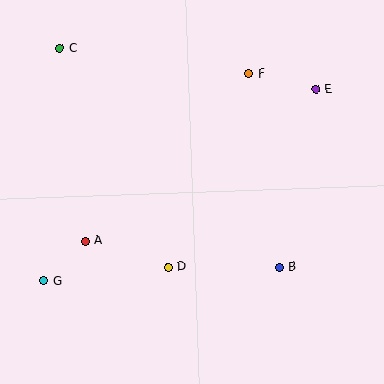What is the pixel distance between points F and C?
The distance between F and C is 191 pixels.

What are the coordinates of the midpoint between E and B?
The midpoint between E and B is at (297, 178).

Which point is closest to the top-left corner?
Point C is closest to the top-left corner.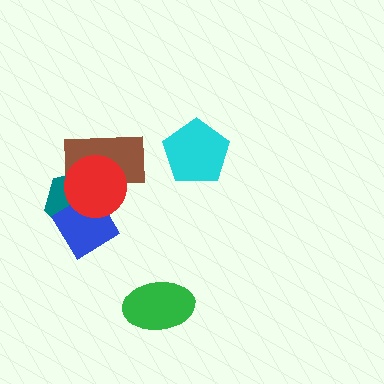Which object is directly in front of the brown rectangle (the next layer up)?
The blue diamond is directly in front of the brown rectangle.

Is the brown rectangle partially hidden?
Yes, it is partially covered by another shape.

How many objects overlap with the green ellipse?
0 objects overlap with the green ellipse.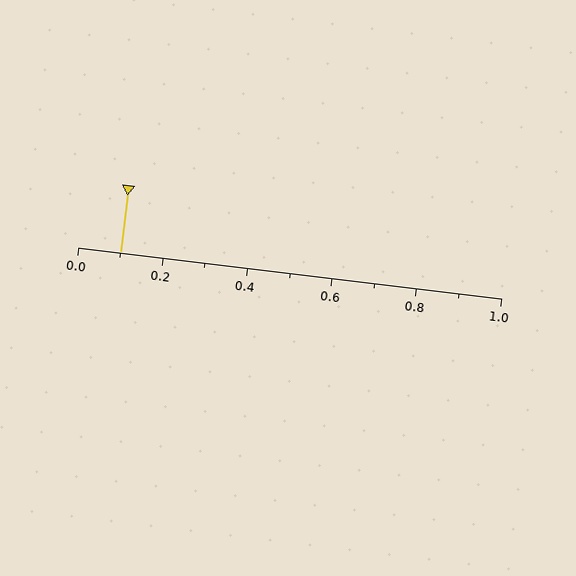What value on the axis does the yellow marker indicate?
The marker indicates approximately 0.1.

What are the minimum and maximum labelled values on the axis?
The axis runs from 0.0 to 1.0.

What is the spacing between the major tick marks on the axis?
The major ticks are spaced 0.2 apart.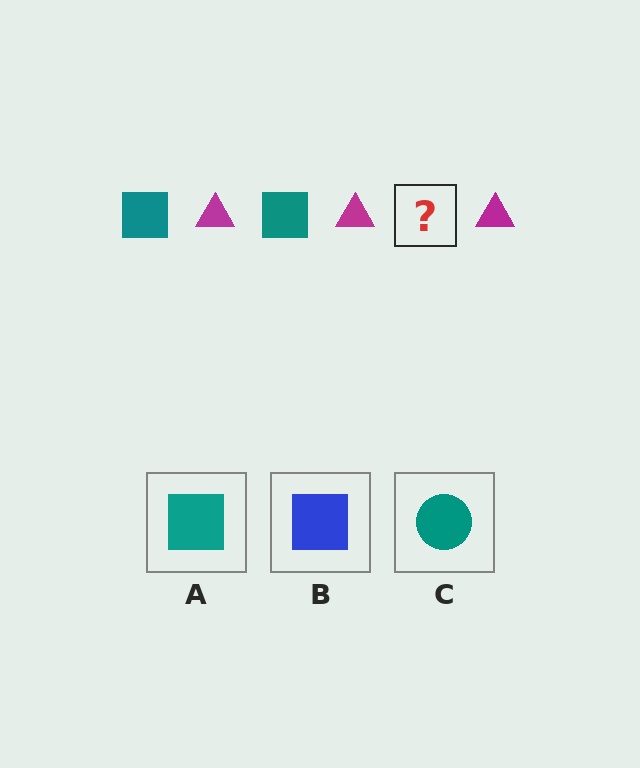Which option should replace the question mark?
Option A.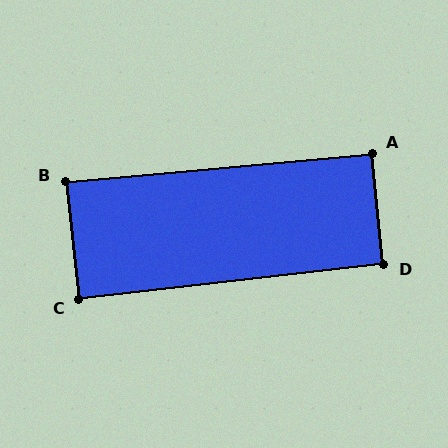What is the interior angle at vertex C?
Approximately 90 degrees (approximately right).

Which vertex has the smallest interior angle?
B, at approximately 89 degrees.